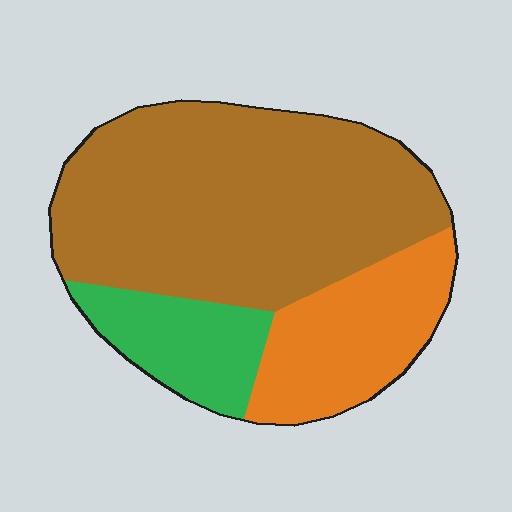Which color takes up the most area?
Brown, at roughly 60%.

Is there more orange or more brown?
Brown.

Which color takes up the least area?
Green, at roughly 15%.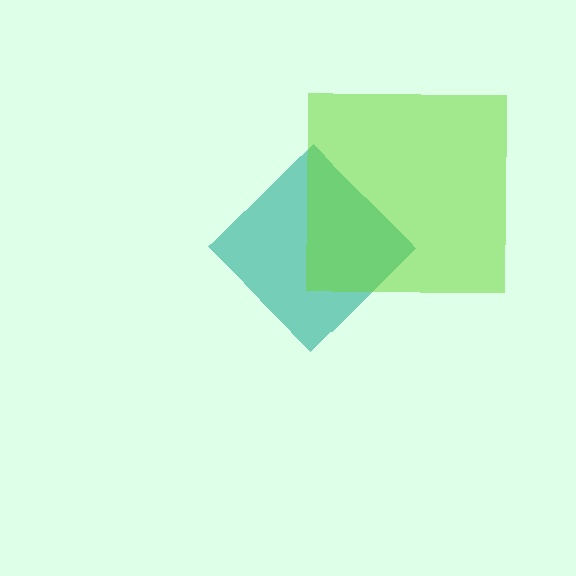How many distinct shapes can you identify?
There are 2 distinct shapes: a teal diamond, a lime square.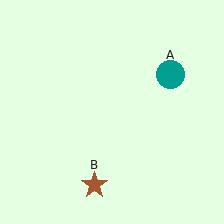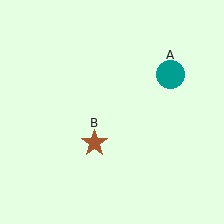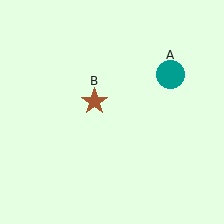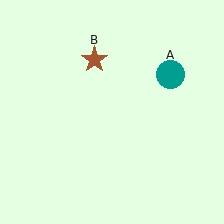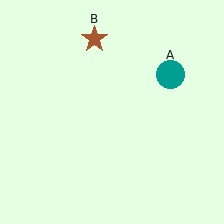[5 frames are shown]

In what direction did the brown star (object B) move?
The brown star (object B) moved up.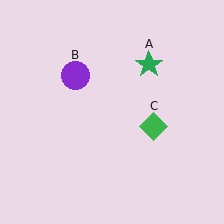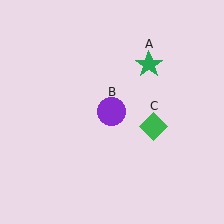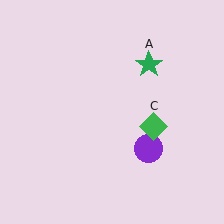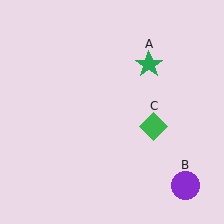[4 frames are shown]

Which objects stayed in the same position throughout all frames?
Green star (object A) and green diamond (object C) remained stationary.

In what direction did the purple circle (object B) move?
The purple circle (object B) moved down and to the right.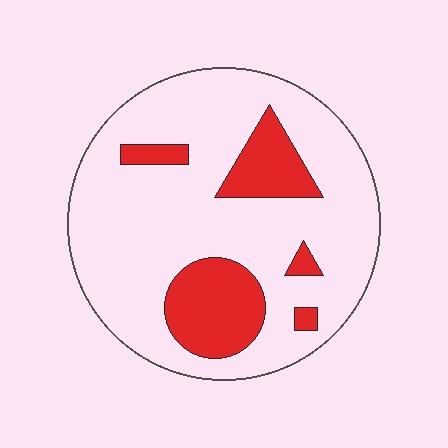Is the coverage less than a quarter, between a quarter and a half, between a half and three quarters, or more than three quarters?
Less than a quarter.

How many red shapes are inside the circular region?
5.